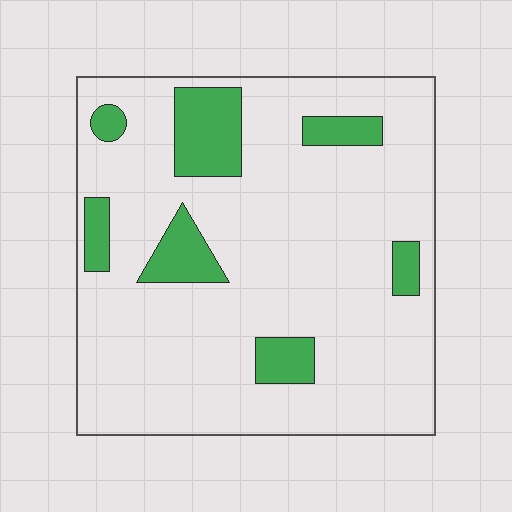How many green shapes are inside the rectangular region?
7.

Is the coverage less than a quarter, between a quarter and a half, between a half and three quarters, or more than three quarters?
Less than a quarter.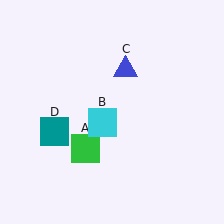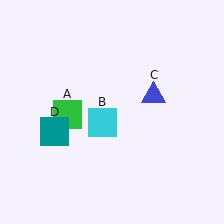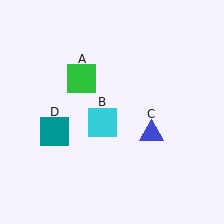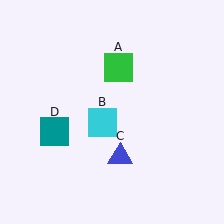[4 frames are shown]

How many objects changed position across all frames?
2 objects changed position: green square (object A), blue triangle (object C).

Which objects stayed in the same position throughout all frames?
Cyan square (object B) and teal square (object D) remained stationary.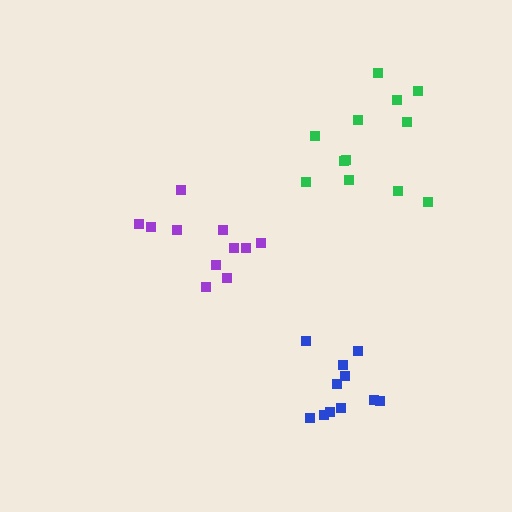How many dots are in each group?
Group 1: 11 dots, Group 2: 11 dots, Group 3: 12 dots (34 total).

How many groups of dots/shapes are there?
There are 3 groups.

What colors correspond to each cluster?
The clusters are colored: purple, blue, green.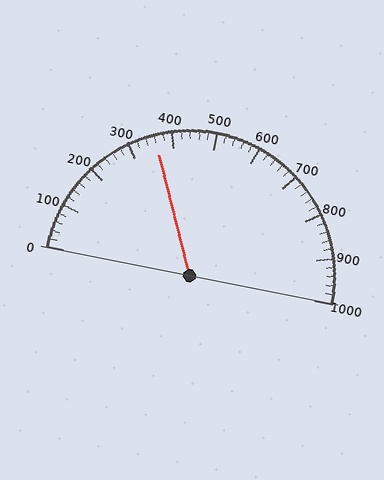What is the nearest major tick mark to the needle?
The nearest major tick mark is 400.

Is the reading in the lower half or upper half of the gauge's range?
The reading is in the lower half of the range (0 to 1000).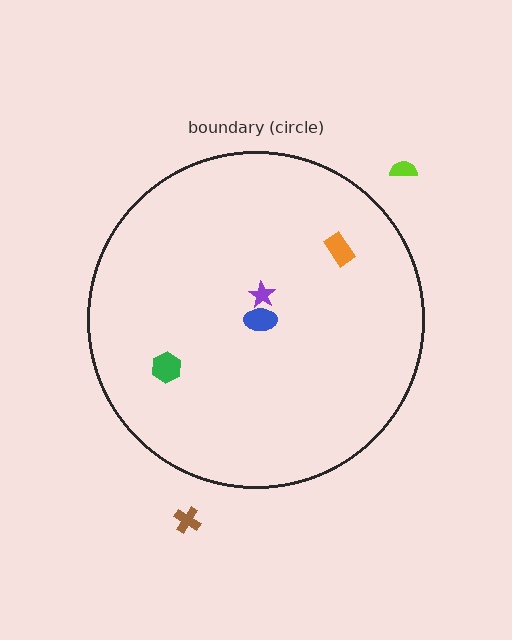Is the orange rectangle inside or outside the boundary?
Inside.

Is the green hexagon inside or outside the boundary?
Inside.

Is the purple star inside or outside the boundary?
Inside.